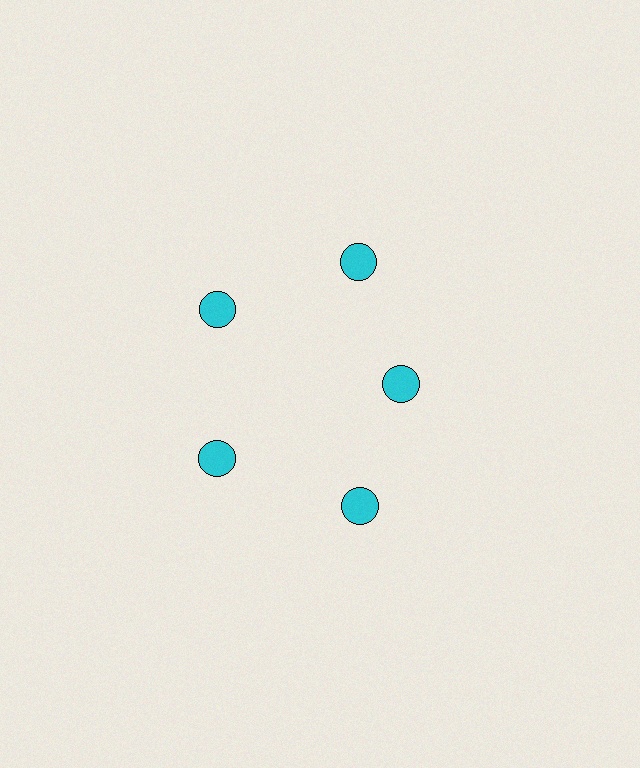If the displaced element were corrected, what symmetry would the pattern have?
It would have 5-fold rotational symmetry — the pattern would map onto itself every 72 degrees.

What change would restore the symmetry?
The symmetry would be restored by moving it outward, back onto the ring so that all 5 circles sit at equal angles and equal distance from the center.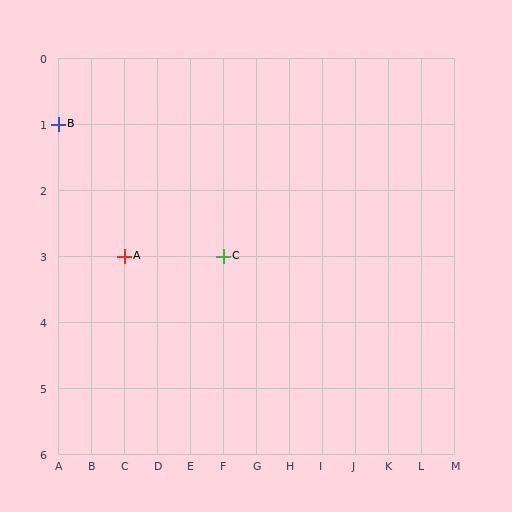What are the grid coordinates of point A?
Point A is at grid coordinates (C, 3).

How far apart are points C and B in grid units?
Points C and B are 5 columns and 2 rows apart (about 5.4 grid units diagonally).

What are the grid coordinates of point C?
Point C is at grid coordinates (F, 3).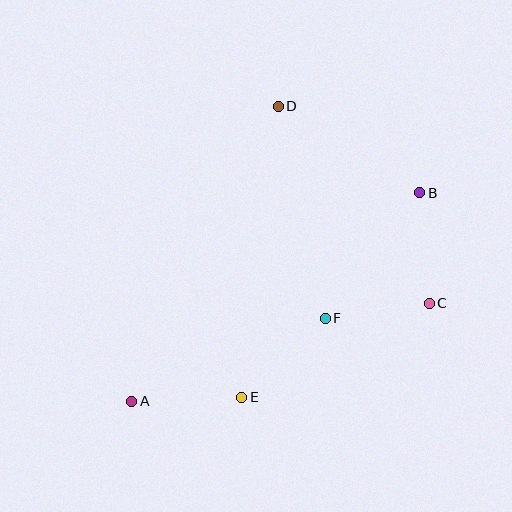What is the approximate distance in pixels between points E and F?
The distance between E and F is approximately 115 pixels.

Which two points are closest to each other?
Points C and F are closest to each other.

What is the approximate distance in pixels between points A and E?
The distance between A and E is approximately 110 pixels.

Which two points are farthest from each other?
Points A and B are farthest from each other.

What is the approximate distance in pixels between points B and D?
The distance between B and D is approximately 166 pixels.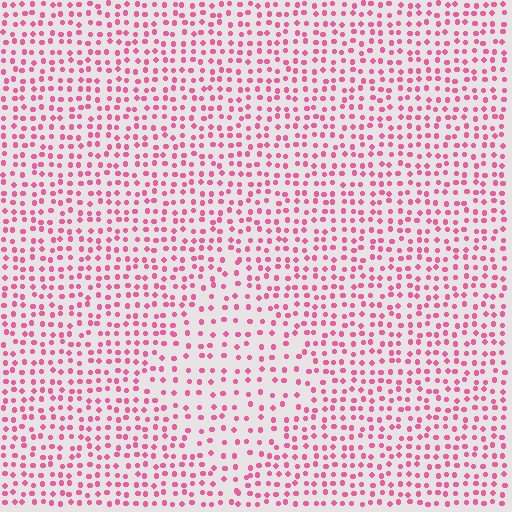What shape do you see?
I see a diamond.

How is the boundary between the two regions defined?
The boundary is defined by a change in element density (approximately 1.7x ratio). All elements are the same color, size, and shape.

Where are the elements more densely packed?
The elements are more densely packed outside the diamond boundary.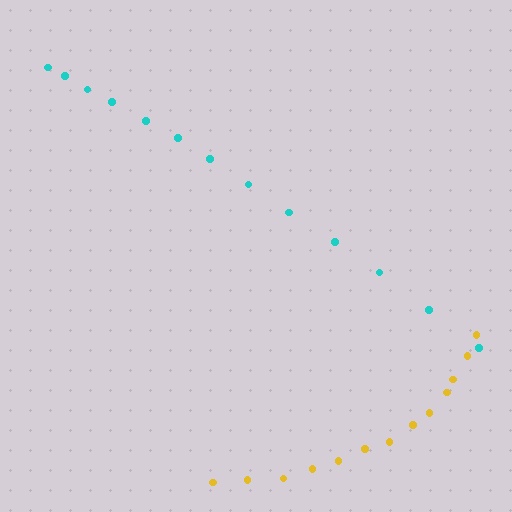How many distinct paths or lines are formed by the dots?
There are 2 distinct paths.